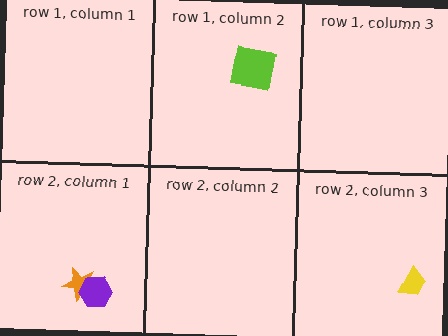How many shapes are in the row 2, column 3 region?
1.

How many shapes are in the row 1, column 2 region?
1.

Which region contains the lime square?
The row 1, column 2 region.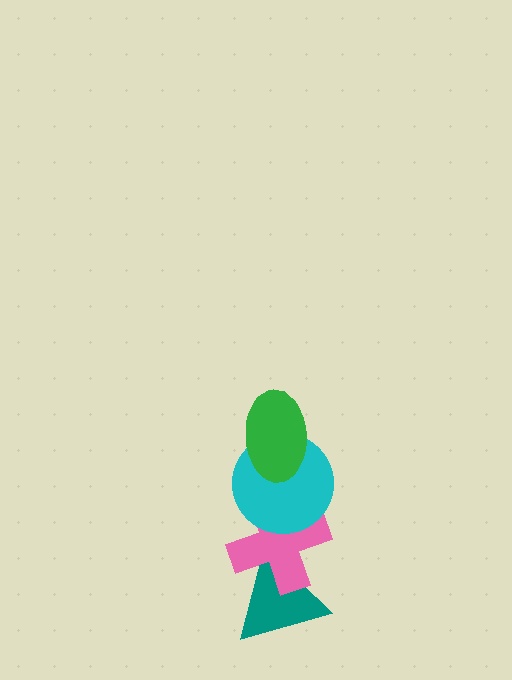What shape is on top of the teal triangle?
The pink cross is on top of the teal triangle.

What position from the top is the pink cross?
The pink cross is 3rd from the top.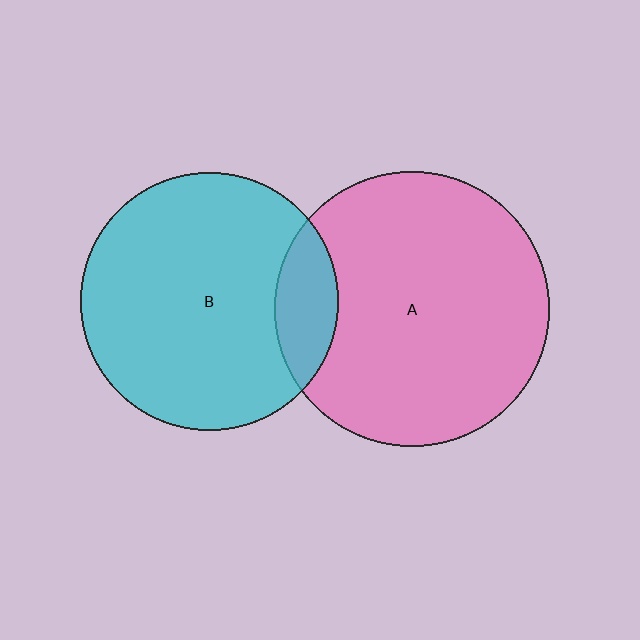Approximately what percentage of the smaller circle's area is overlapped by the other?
Approximately 15%.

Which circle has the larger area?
Circle A (pink).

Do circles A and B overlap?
Yes.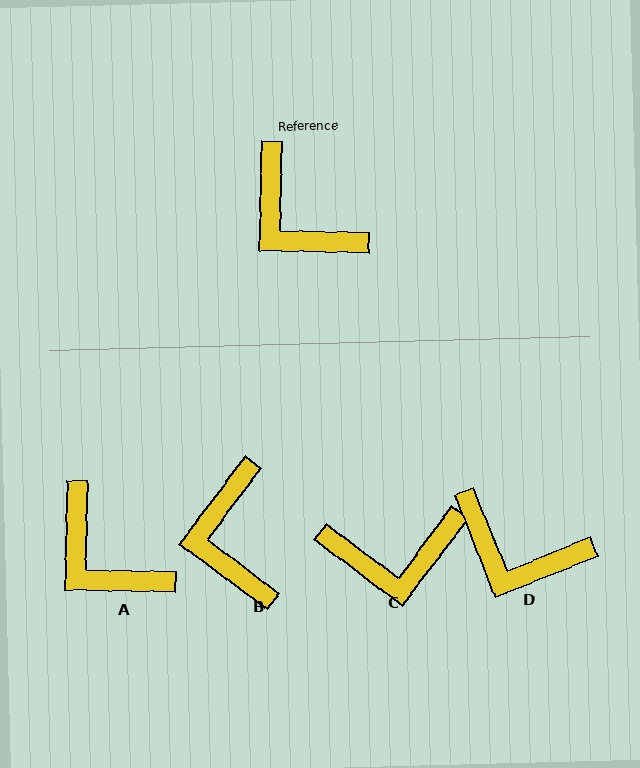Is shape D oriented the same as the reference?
No, it is off by about 23 degrees.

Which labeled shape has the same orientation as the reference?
A.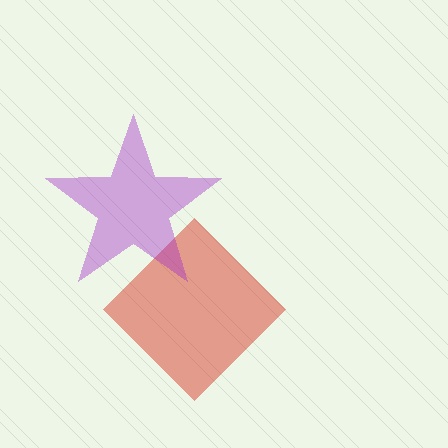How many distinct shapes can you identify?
There are 2 distinct shapes: a red diamond, a purple star.